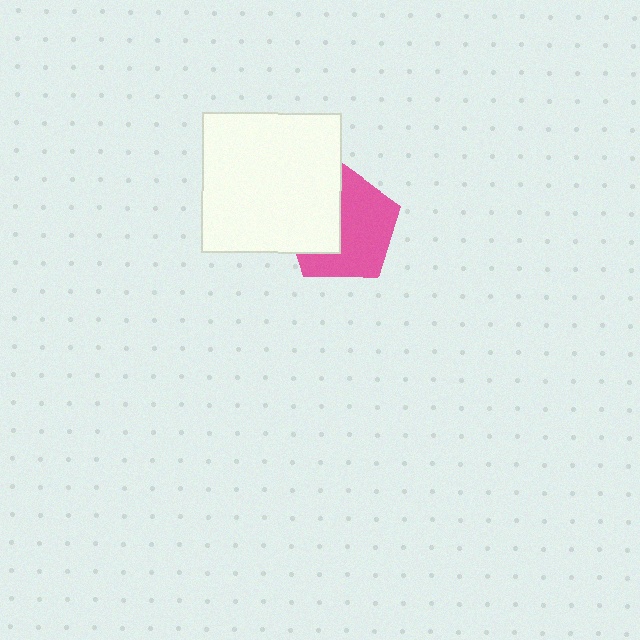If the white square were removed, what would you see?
You would see the complete pink pentagon.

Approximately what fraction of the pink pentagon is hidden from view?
Roughly 39% of the pink pentagon is hidden behind the white square.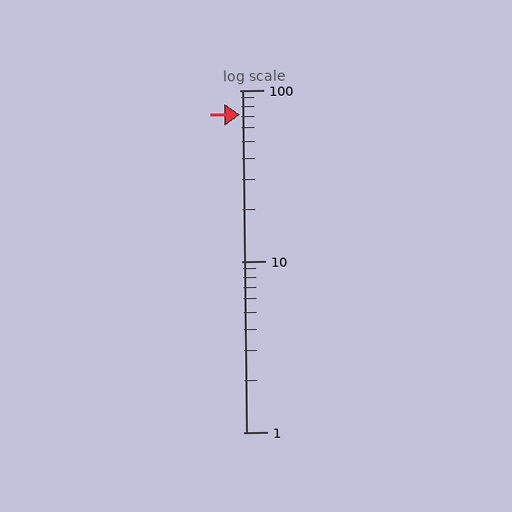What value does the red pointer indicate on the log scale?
The pointer indicates approximately 72.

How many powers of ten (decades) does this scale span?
The scale spans 2 decades, from 1 to 100.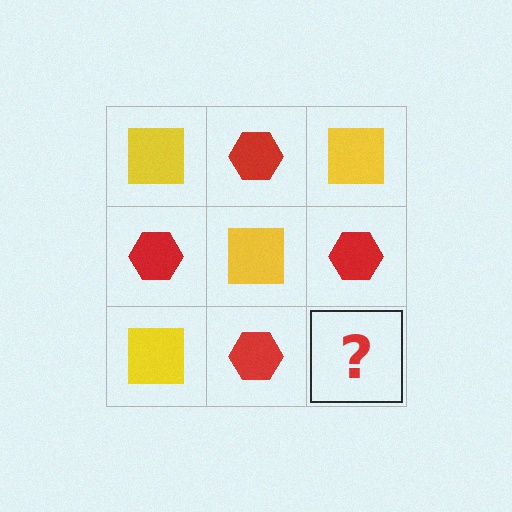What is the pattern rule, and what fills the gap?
The rule is that it alternates yellow square and red hexagon in a checkerboard pattern. The gap should be filled with a yellow square.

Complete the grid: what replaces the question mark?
The question mark should be replaced with a yellow square.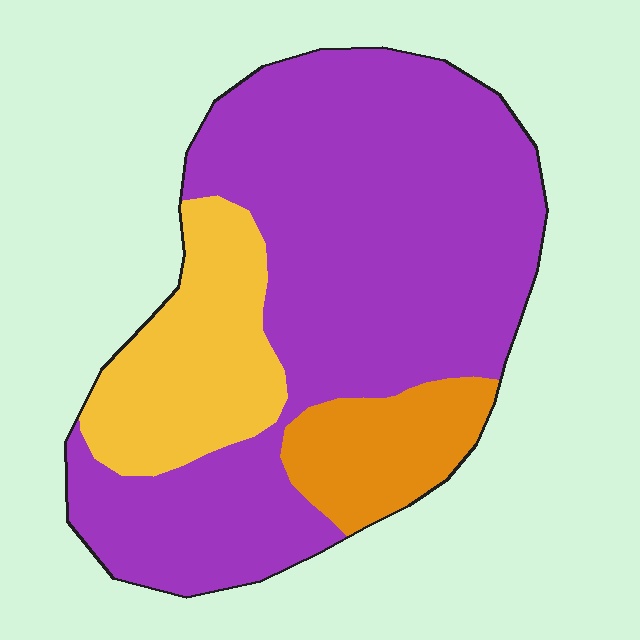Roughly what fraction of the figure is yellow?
Yellow takes up about one fifth (1/5) of the figure.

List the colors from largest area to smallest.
From largest to smallest: purple, yellow, orange.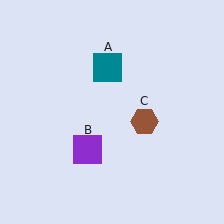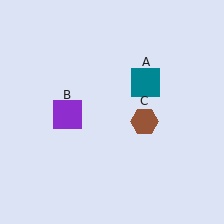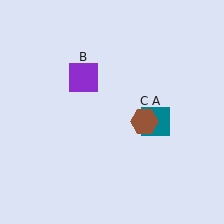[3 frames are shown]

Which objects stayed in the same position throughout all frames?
Brown hexagon (object C) remained stationary.